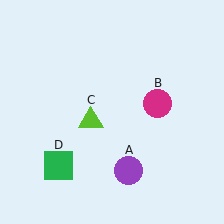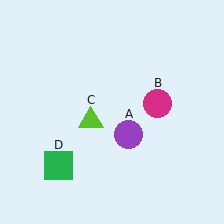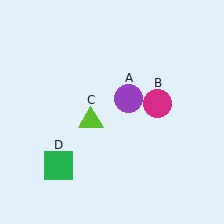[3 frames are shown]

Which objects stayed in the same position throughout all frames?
Magenta circle (object B) and lime triangle (object C) and green square (object D) remained stationary.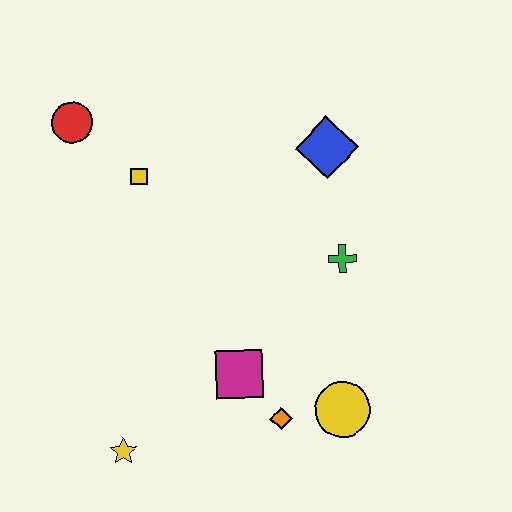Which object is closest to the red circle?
The yellow square is closest to the red circle.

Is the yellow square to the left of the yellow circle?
Yes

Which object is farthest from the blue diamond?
The yellow star is farthest from the blue diamond.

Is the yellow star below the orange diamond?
Yes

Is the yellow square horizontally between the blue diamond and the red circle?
Yes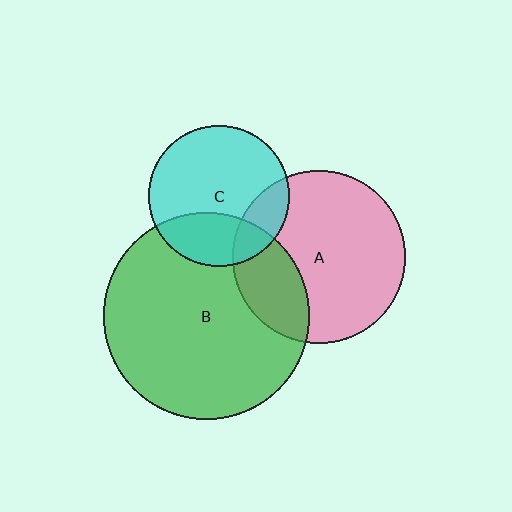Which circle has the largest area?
Circle B (green).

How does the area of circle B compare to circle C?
Approximately 2.1 times.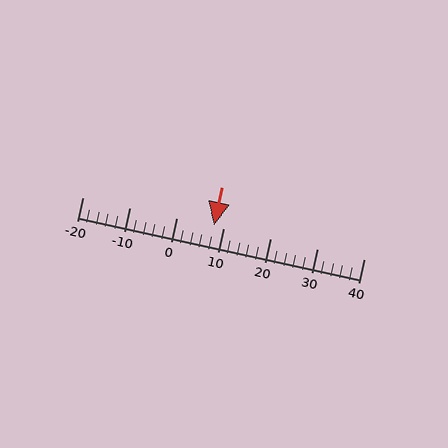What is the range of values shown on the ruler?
The ruler shows values from -20 to 40.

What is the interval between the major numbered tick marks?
The major tick marks are spaced 10 units apart.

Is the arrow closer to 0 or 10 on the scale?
The arrow is closer to 10.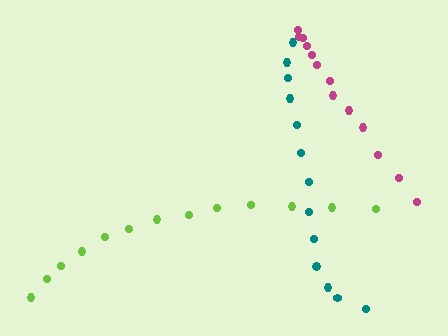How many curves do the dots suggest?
There are 3 distinct paths.